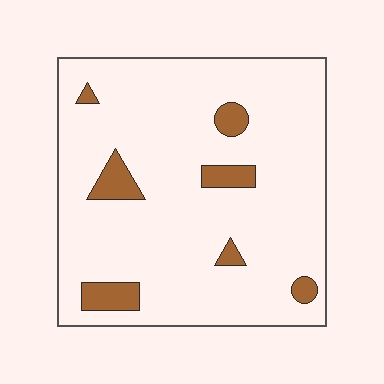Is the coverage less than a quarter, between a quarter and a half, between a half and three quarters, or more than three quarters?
Less than a quarter.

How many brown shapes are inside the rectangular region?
7.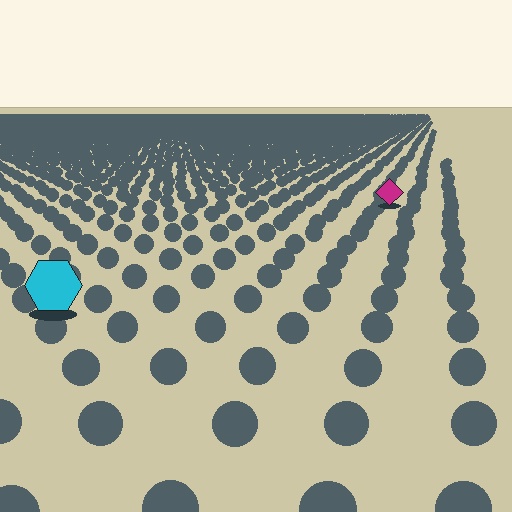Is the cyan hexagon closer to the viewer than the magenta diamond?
Yes. The cyan hexagon is closer — you can tell from the texture gradient: the ground texture is coarser near it.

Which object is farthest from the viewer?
The magenta diamond is farthest from the viewer. It appears smaller and the ground texture around it is denser.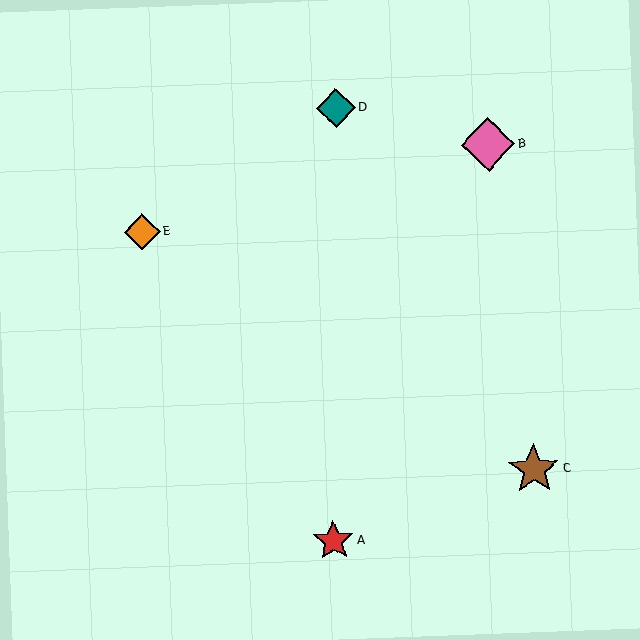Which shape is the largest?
The pink diamond (labeled B) is the largest.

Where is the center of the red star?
The center of the red star is at (333, 541).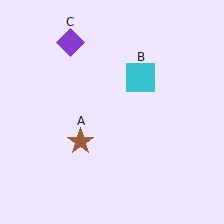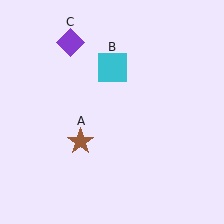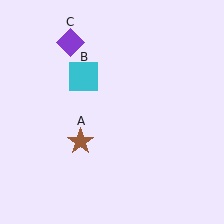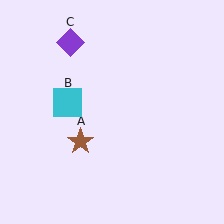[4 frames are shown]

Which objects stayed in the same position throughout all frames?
Brown star (object A) and purple diamond (object C) remained stationary.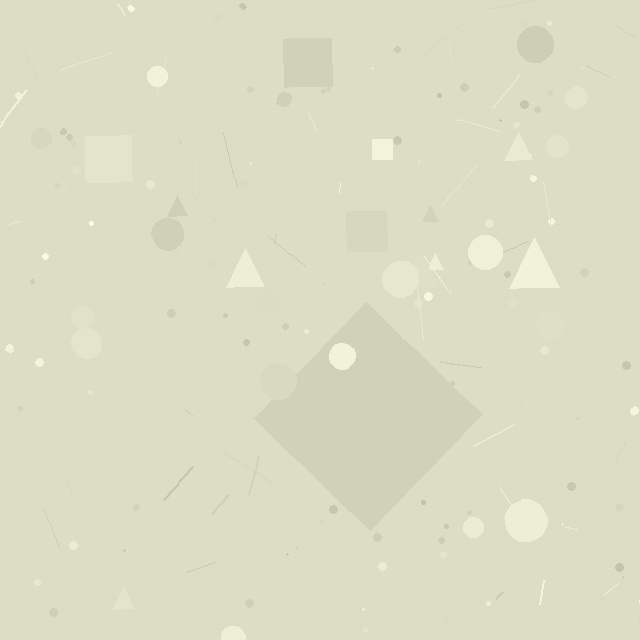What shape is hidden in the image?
A diamond is hidden in the image.